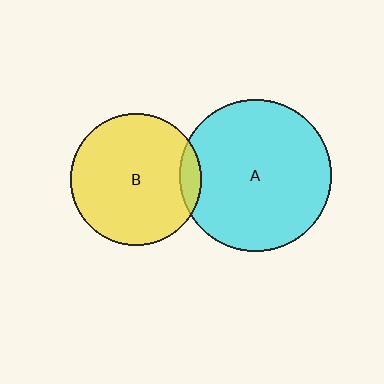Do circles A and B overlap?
Yes.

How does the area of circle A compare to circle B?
Approximately 1.3 times.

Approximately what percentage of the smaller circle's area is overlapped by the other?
Approximately 10%.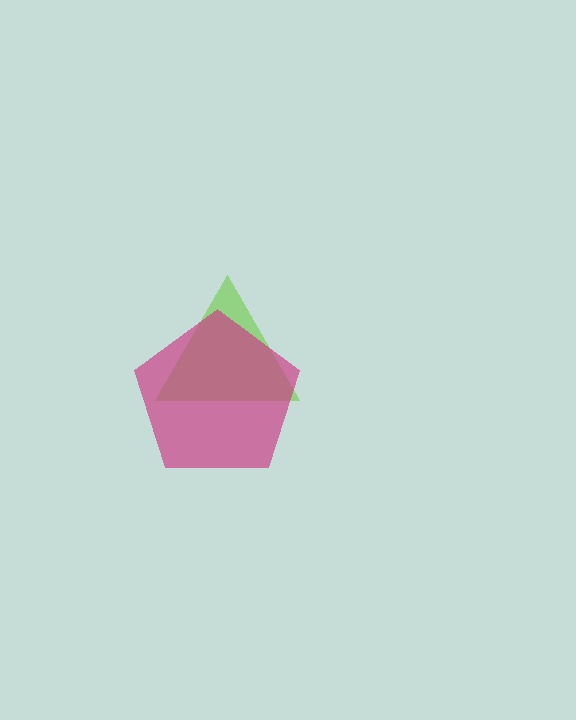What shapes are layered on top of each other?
The layered shapes are: a lime triangle, a magenta pentagon.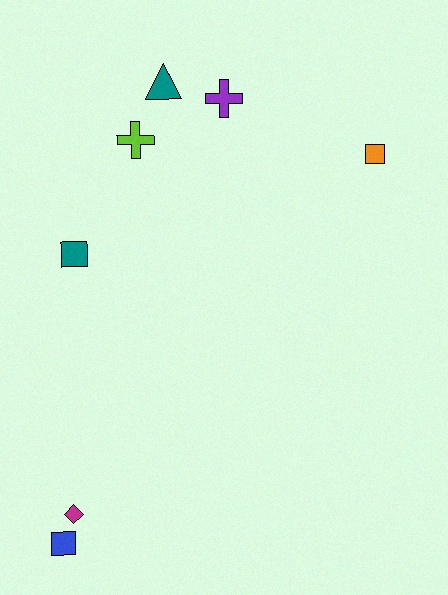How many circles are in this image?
There are no circles.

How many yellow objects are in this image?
There are no yellow objects.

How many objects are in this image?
There are 7 objects.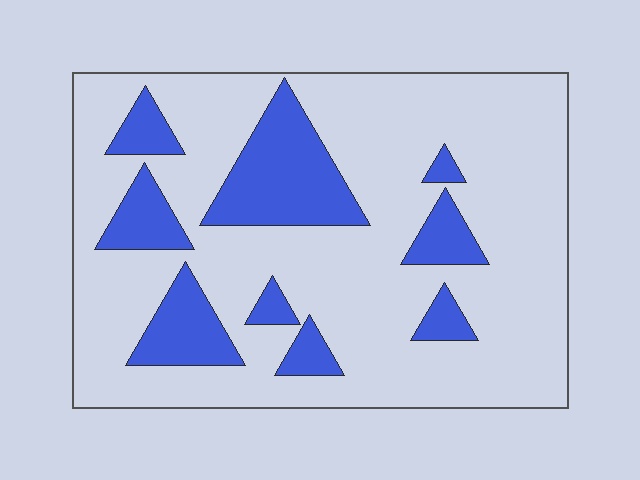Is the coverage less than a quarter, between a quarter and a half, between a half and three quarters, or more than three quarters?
Less than a quarter.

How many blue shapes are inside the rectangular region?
9.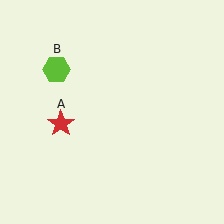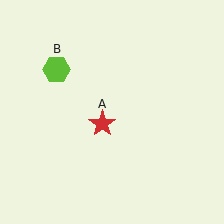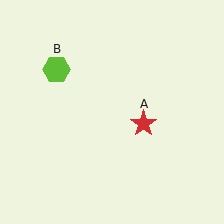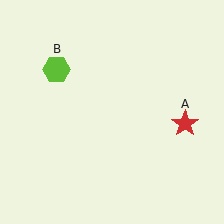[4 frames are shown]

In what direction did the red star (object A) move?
The red star (object A) moved right.